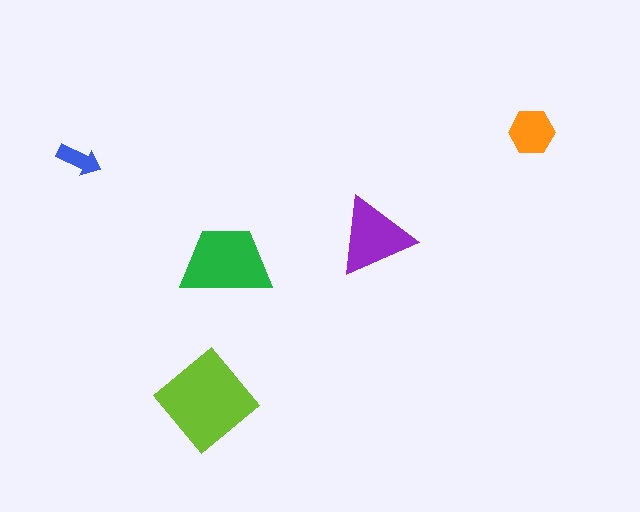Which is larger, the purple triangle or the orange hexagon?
The purple triangle.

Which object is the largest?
The lime diamond.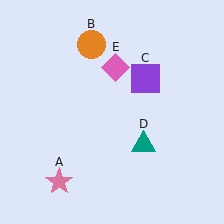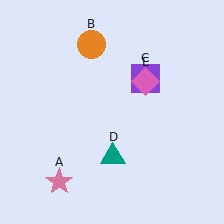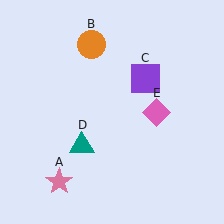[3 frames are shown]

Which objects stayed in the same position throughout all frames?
Pink star (object A) and orange circle (object B) and purple square (object C) remained stationary.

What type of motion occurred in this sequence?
The teal triangle (object D), pink diamond (object E) rotated clockwise around the center of the scene.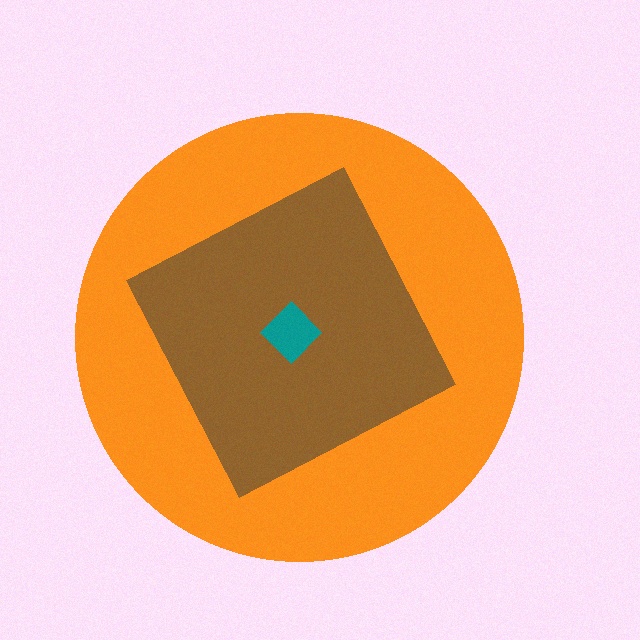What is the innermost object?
The teal diamond.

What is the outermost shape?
The orange circle.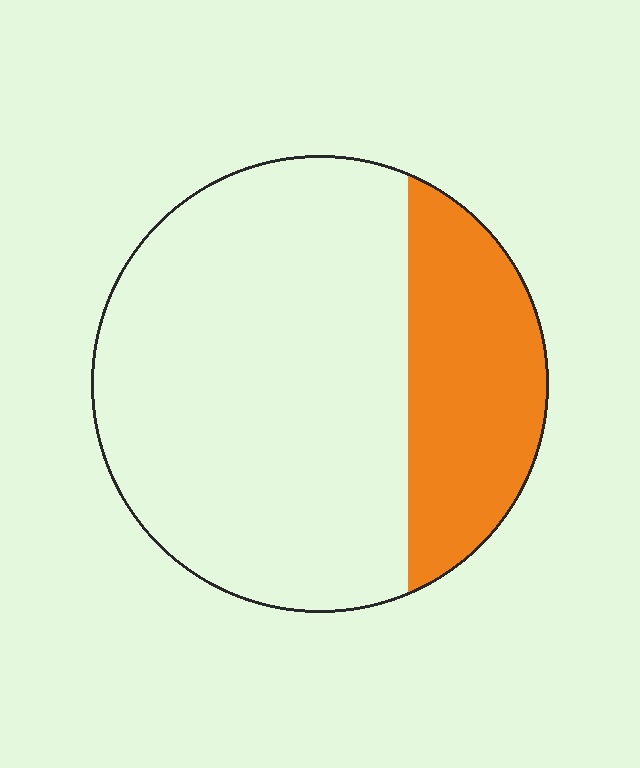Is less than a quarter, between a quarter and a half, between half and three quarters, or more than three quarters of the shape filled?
Between a quarter and a half.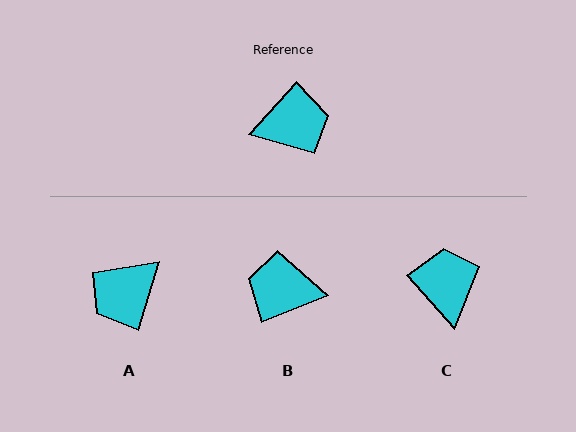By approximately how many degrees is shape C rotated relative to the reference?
Approximately 84 degrees counter-clockwise.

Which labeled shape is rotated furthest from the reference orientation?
A, about 155 degrees away.